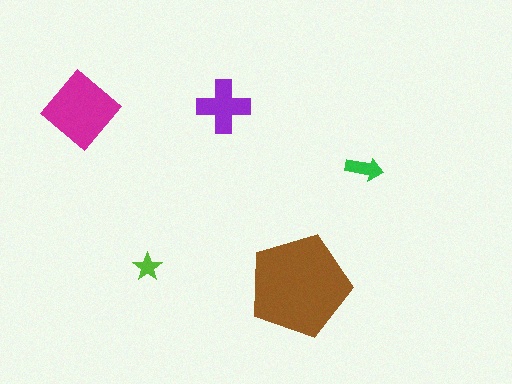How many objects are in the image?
There are 5 objects in the image.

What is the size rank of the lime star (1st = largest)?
5th.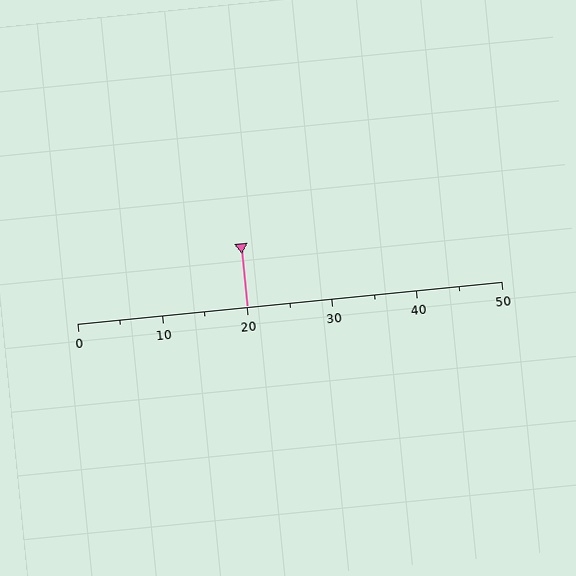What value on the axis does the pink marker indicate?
The marker indicates approximately 20.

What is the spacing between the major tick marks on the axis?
The major ticks are spaced 10 apart.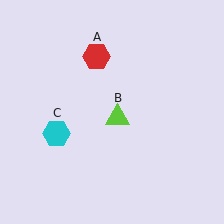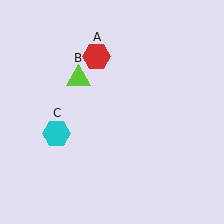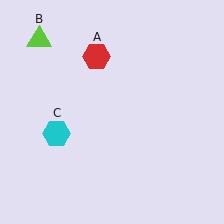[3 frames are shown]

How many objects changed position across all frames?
1 object changed position: lime triangle (object B).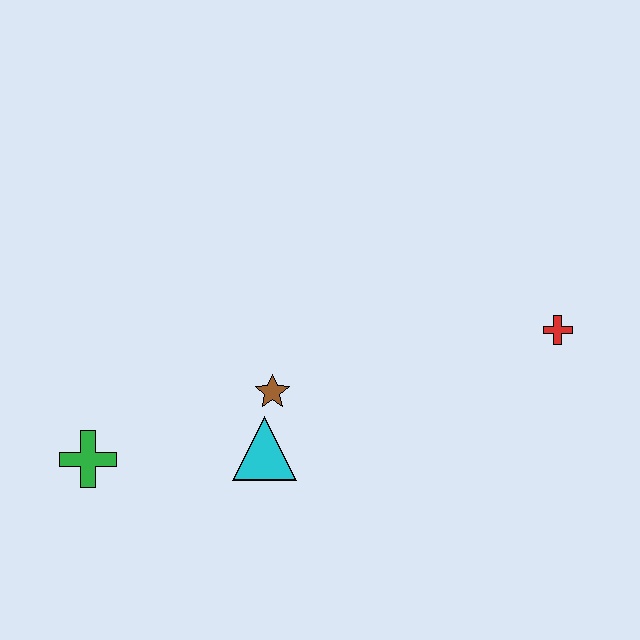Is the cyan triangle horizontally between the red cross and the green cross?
Yes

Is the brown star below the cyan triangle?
No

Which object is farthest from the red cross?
The green cross is farthest from the red cross.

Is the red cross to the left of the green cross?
No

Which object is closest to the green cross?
The cyan triangle is closest to the green cross.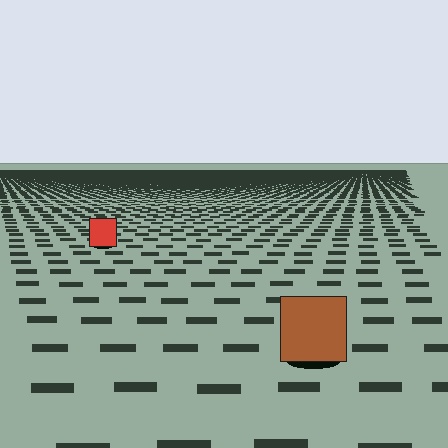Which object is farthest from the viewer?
The red square is farthest from the viewer. It appears smaller and the ground texture around it is denser.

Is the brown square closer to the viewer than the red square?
Yes. The brown square is closer — you can tell from the texture gradient: the ground texture is coarser near it.